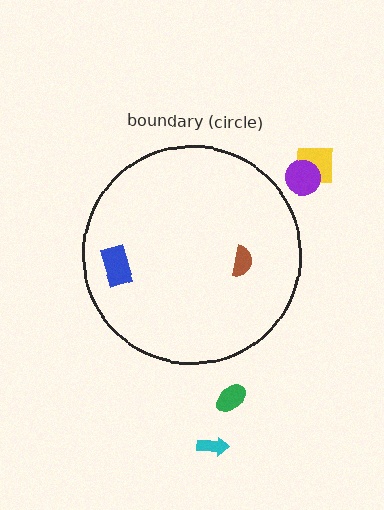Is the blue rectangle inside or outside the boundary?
Inside.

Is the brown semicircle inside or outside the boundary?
Inside.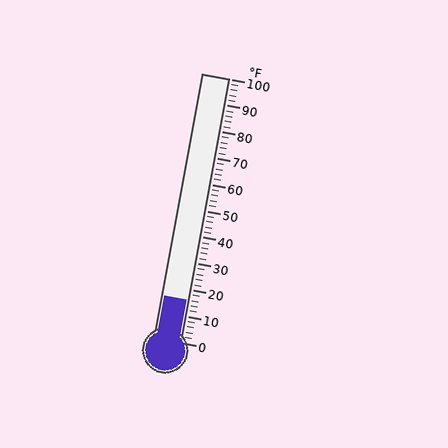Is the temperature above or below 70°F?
The temperature is below 70°F.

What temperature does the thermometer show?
The thermometer shows approximately 16°F.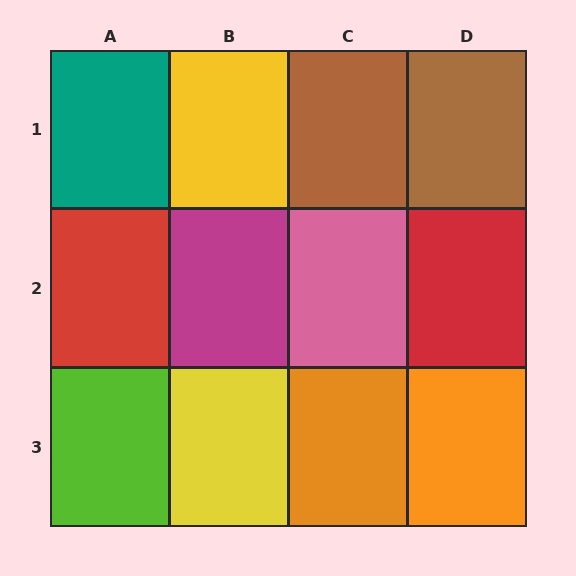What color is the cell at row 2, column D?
Red.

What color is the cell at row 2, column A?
Red.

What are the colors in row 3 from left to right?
Lime, yellow, orange, orange.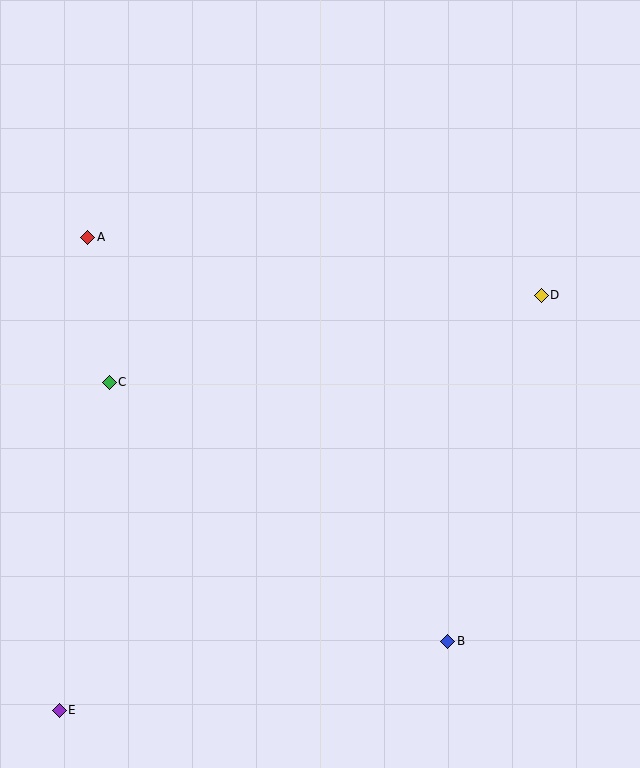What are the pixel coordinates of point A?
Point A is at (88, 237).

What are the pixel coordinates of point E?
Point E is at (59, 710).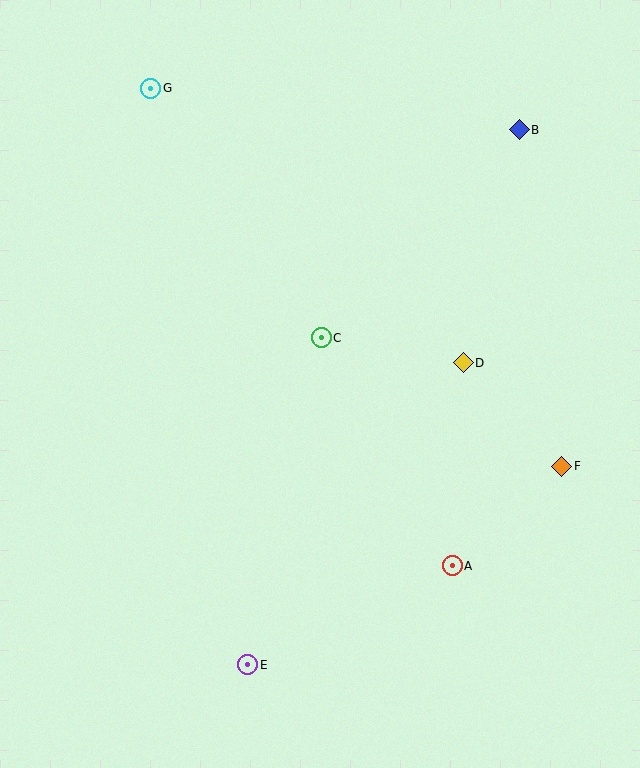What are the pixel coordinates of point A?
Point A is at (452, 566).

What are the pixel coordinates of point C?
Point C is at (321, 338).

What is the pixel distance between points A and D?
The distance between A and D is 203 pixels.